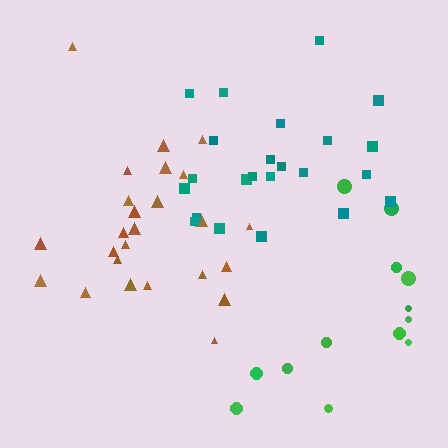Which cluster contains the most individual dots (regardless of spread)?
Brown (25).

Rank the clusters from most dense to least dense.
brown, teal, green.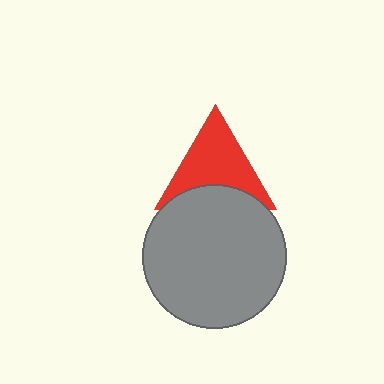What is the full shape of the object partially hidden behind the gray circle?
The partially hidden object is a red triangle.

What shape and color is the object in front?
The object in front is a gray circle.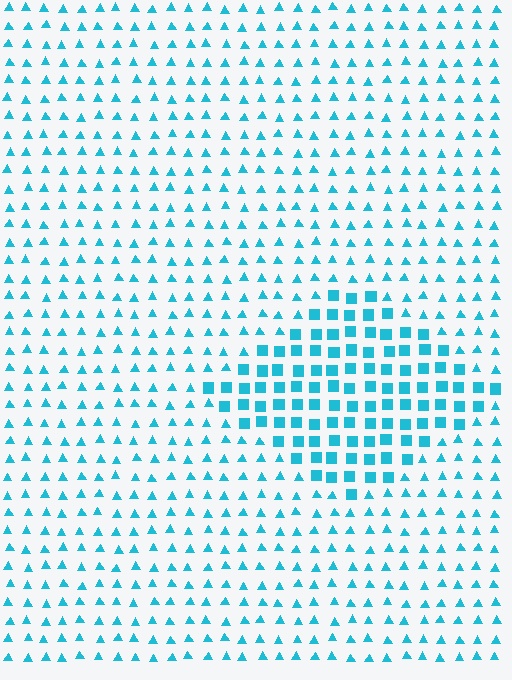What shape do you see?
I see a diamond.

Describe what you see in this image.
The image is filled with small cyan elements arranged in a uniform grid. A diamond-shaped region contains squares, while the surrounding area contains triangles. The boundary is defined purely by the change in element shape.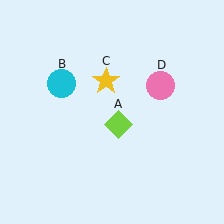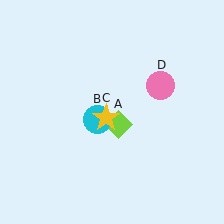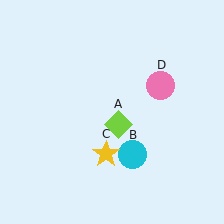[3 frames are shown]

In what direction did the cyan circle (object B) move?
The cyan circle (object B) moved down and to the right.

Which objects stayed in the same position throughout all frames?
Lime diamond (object A) and pink circle (object D) remained stationary.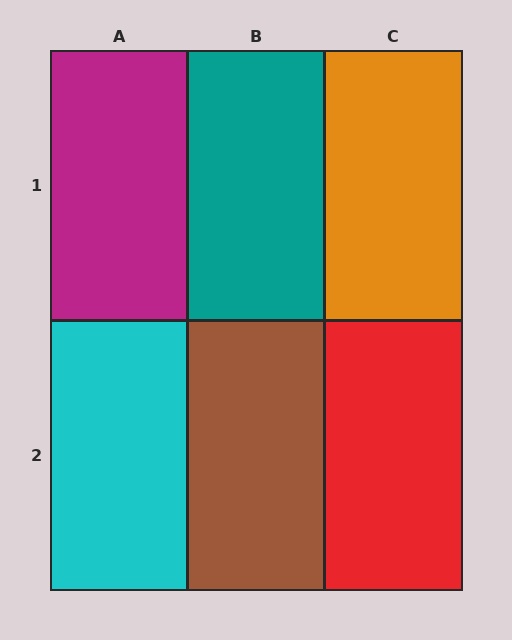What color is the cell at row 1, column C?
Orange.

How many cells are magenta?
1 cell is magenta.